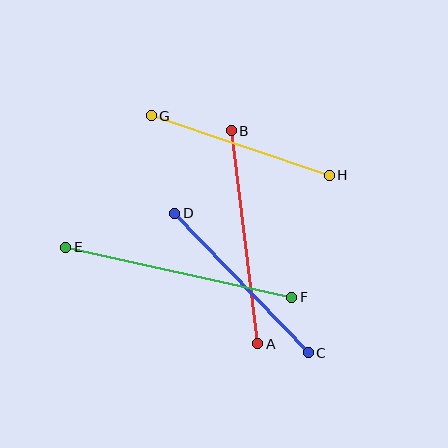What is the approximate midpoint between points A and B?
The midpoint is at approximately (245, 237) pixels.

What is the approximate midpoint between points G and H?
The midpoint is at approximately (240, 145) pixels.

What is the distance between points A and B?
The distance is approximately 214 pixels.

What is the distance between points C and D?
The distance is approximately 193 pixels.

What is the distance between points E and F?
The distance is approximately 232 pixels.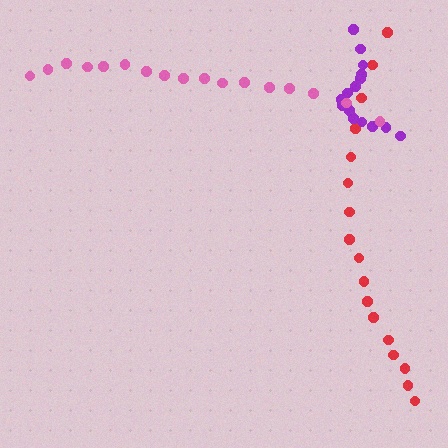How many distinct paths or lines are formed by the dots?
There are 3 distinct paths.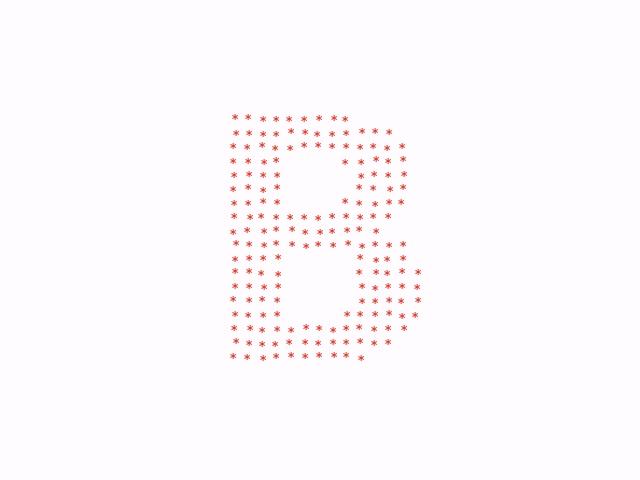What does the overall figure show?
The overall figure shows the letter B.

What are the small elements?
The small elements are asterisks.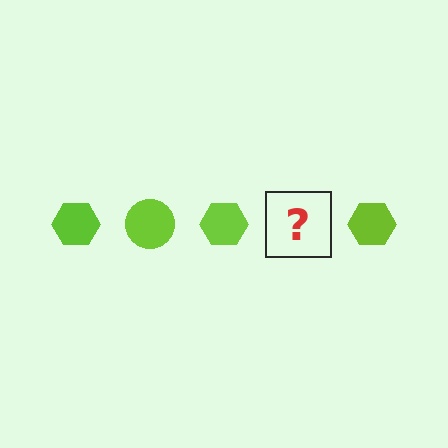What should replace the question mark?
The question mark should be replaced with a lime circle.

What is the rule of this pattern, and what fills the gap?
The rule is that the pattern cycles through hexagon, circle shapes in lime. The gap should be filled with a lime circle.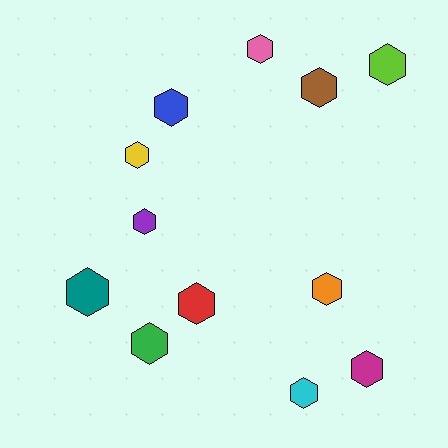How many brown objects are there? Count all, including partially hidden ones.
There is 1 brown object.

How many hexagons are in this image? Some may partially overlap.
There are 12 hexagons.